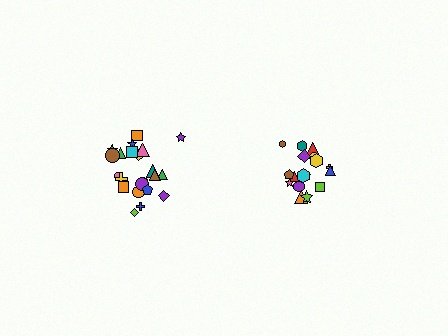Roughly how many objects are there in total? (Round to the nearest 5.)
Roughly 40 objects in total.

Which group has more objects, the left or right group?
The left group.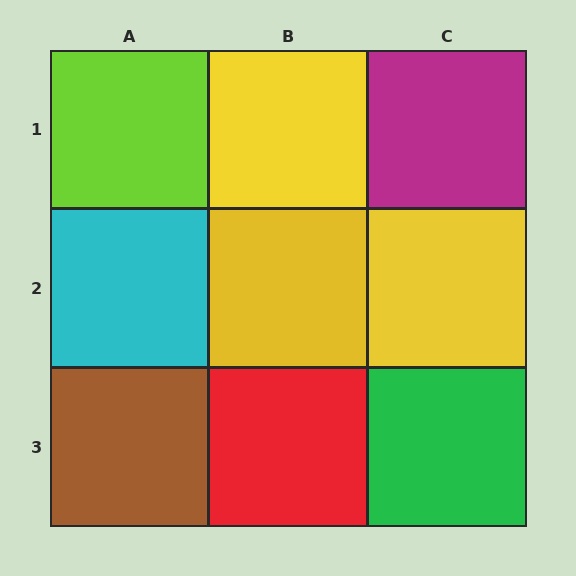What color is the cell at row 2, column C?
Yellow.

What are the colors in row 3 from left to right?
Brown, red, green.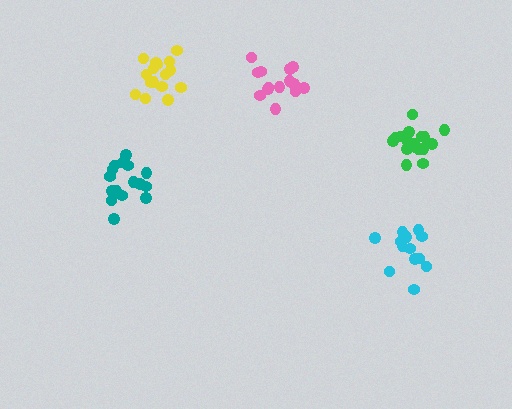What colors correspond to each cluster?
The clusters are colored: pink, teal, yellow, green, cyan.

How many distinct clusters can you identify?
There are 5 distinct clusters.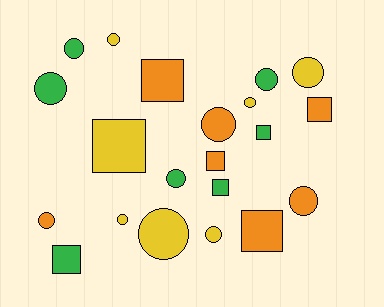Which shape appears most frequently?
Circle, with 13 objects.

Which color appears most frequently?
Yellow, with 7 objects.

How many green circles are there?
There are 4 green circles.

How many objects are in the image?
There are 21 objects.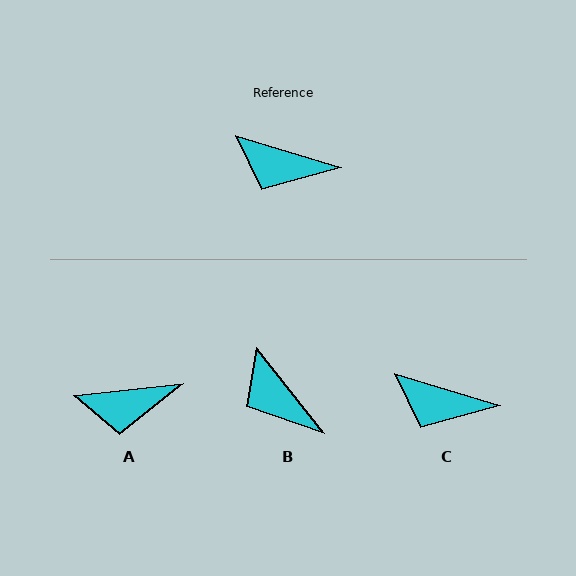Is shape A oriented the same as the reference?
No, it is off by about 23 degrees.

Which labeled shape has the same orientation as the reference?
C.